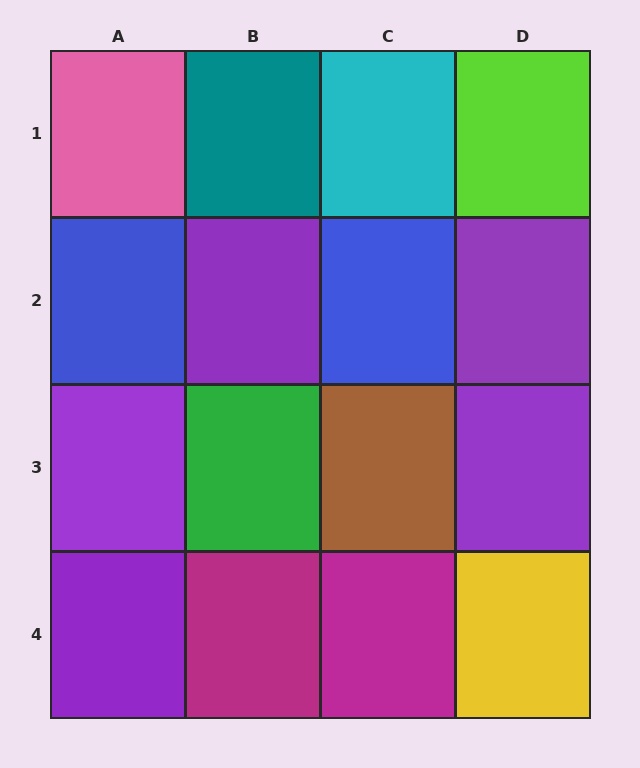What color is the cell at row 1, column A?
Pink.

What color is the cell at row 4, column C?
Magenta.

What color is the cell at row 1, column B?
Teal.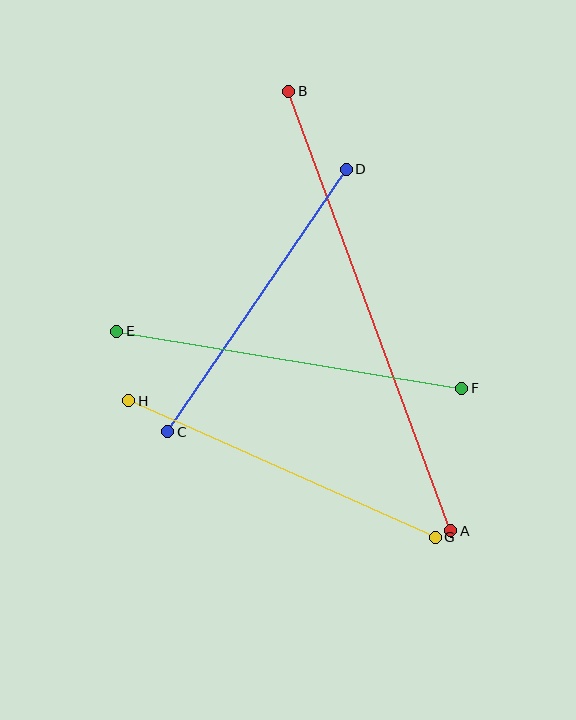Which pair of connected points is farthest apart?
Points A and B are farthest apart.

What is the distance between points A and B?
The distance is approximately 469 pixels.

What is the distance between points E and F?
The distance is approximately 350 pixels.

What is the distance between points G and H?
The distance is approximately 335 pixels.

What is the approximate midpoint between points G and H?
The midpoint is at approximately (282, 469) pixels.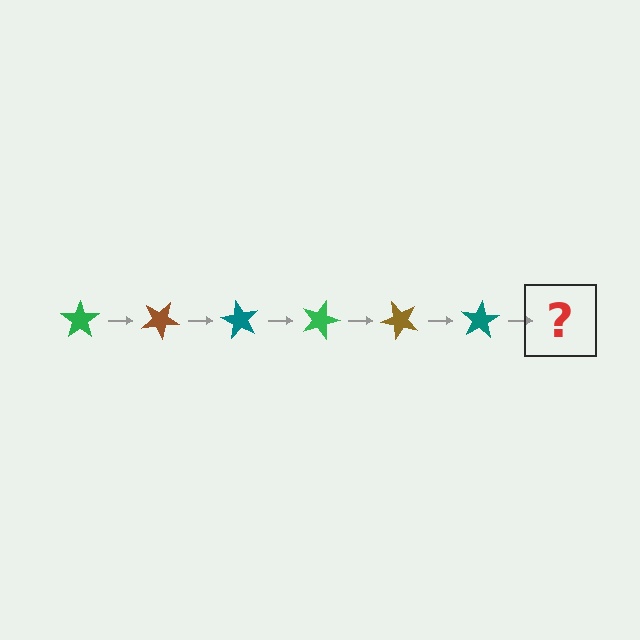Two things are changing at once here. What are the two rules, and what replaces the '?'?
The two rules are that it rotates 30 degrees each step and the color cycles through green, brown, and teal. The '?' should be a green star, rotated 180 degrees from the start.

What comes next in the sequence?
The next element should be a green star, rotated 180 degrees from the start.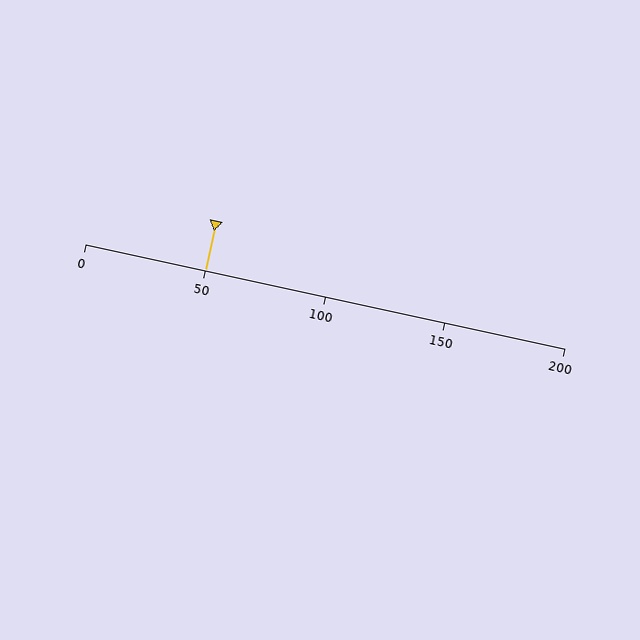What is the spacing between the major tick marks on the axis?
The major ticks are spaced 50 apart.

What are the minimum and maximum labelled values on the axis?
The axis runs from 0 to 200.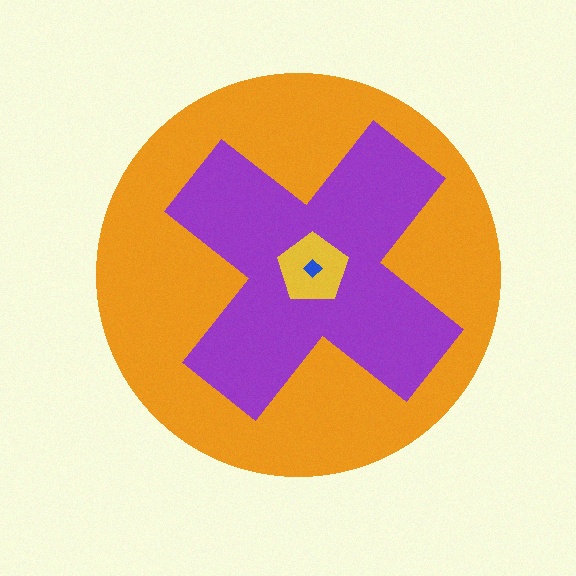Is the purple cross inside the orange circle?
Yes.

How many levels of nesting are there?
4.